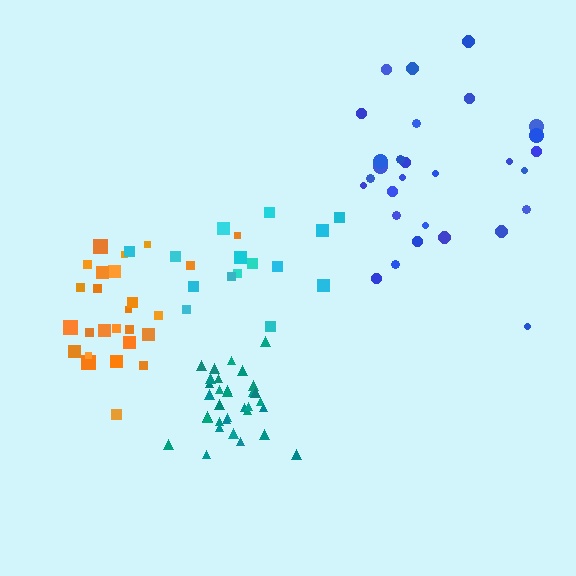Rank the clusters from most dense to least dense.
teal, orange, cyan, blue.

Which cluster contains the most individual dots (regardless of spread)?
Teal (33).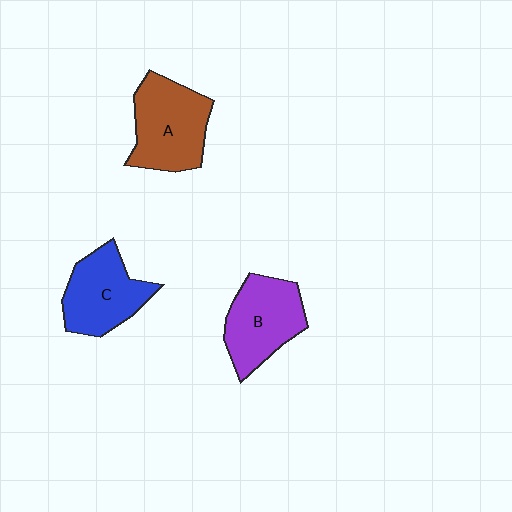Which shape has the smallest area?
Shape C (blue).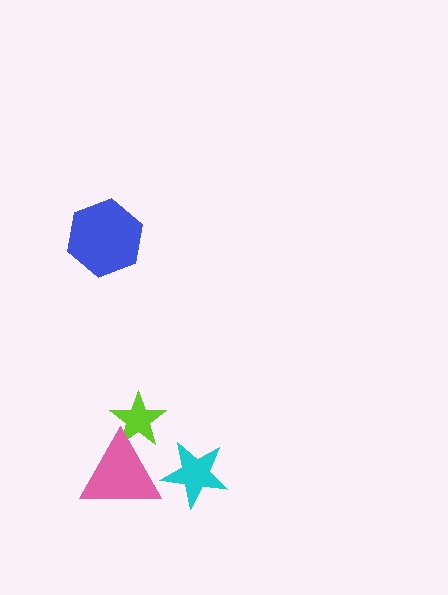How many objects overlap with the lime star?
1 object overlaps with the lime star.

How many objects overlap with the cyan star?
1 object overlaps with the cyan star.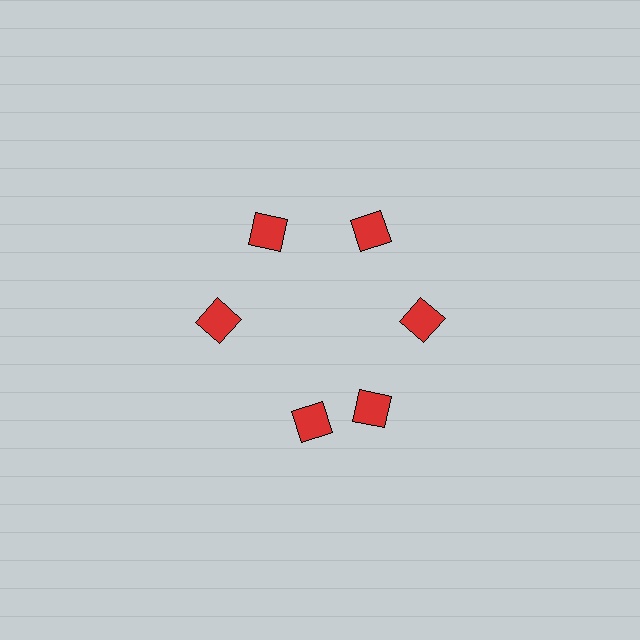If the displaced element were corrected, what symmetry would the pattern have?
It would have 6-fold rotational symmetry — the pattern would map onto itself every 60 degrees.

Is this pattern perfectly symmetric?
No. The 6 red diamonds are arranged in a ring, but one element near the 7 o'clock position is rotated out of alignment along the ring, breaking the 6-fold rotational symmetry.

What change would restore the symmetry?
The symmetry would be restored by rotating it back into even spacing with its neighbors so that all 6 diamonds sit at equal angles and equal distance from the center.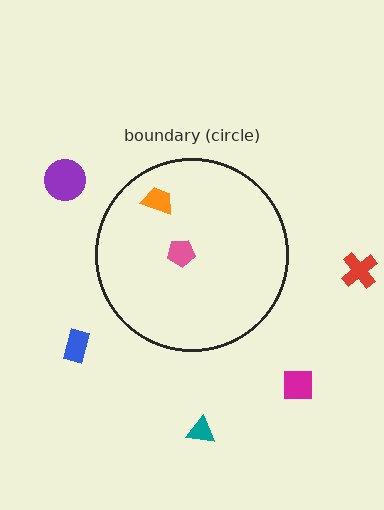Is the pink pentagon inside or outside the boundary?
Inside.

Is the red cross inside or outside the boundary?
Outside.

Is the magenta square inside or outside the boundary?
Outside.